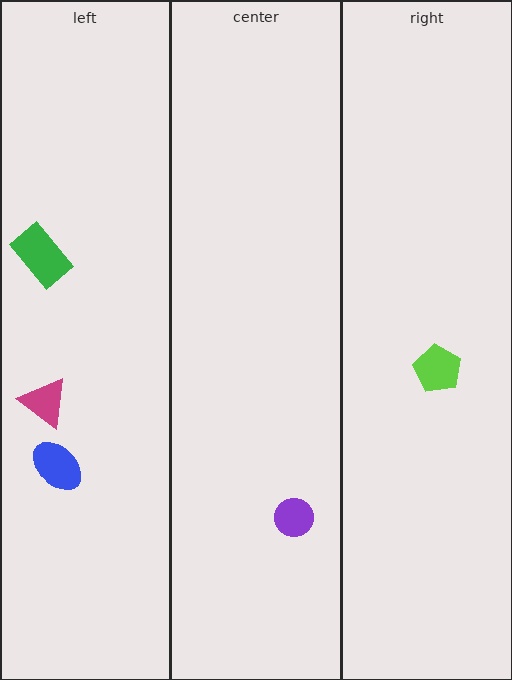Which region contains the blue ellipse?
The left region.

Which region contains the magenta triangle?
The left region.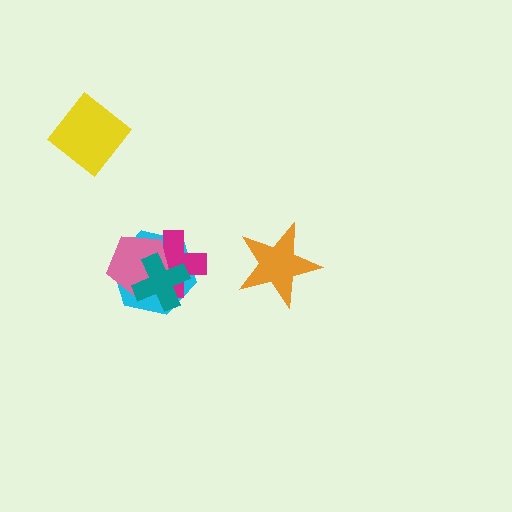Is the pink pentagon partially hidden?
Yes, it is partially covered by another shape.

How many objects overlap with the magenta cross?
3 objects overlap with the magenta cross.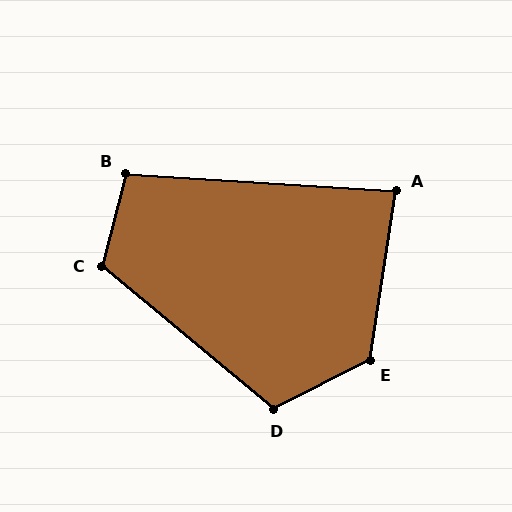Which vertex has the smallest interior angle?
A, at approximately 85 degrees.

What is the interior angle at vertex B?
Approximately 101 degrees (obtuse).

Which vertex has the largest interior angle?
E, at approximately 126 degrees.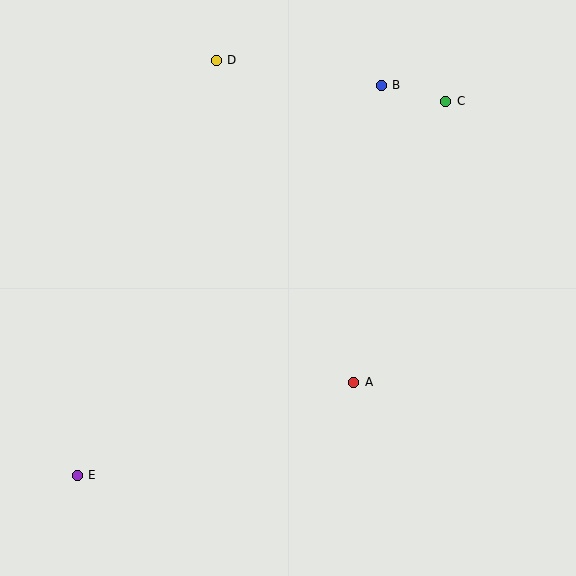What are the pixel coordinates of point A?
Point A is at (354, 382).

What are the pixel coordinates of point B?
Point B is at (381, 85).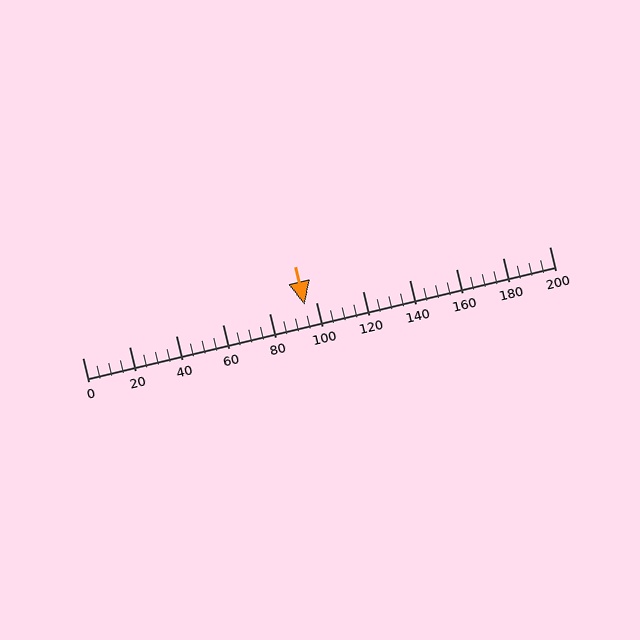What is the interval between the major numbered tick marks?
The major tick marks are spaced 20 units apart.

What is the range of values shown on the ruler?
The ruler shows values from 0 to 200.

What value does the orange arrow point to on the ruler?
The orange arrow points to approximately 95.